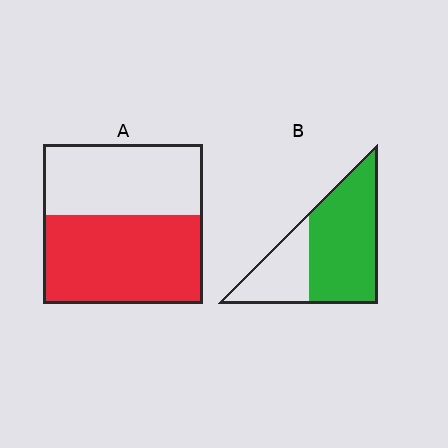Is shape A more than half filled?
Yes.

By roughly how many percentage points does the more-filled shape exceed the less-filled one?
By roughly 10 percentage points (B over A).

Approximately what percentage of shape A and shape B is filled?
A is approximately 55% and B is approximately 70%.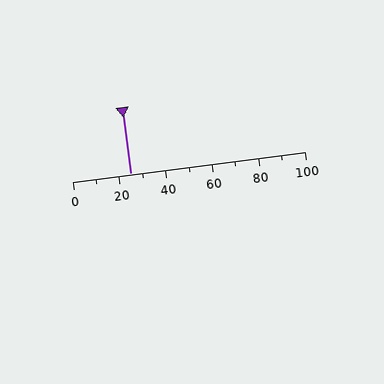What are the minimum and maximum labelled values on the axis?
The axis runs from 0 to 100.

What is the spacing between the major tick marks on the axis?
The major ticks are spaced 20 apart.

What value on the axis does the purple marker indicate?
The marker indicates approximately 25.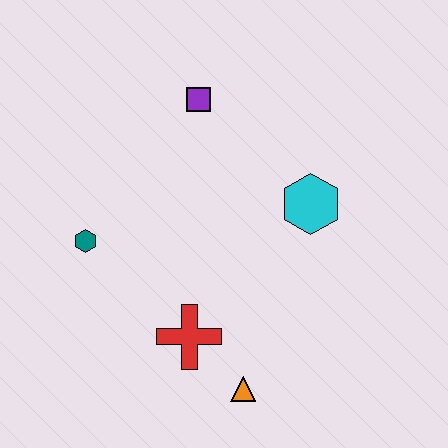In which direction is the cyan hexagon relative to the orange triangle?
The cyan hexagon is above the orange triangle.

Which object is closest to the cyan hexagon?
The purple square is closest to the cyan hexagon.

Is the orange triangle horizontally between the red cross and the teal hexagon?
No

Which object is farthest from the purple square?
The orange triangle is farthest from the purple square.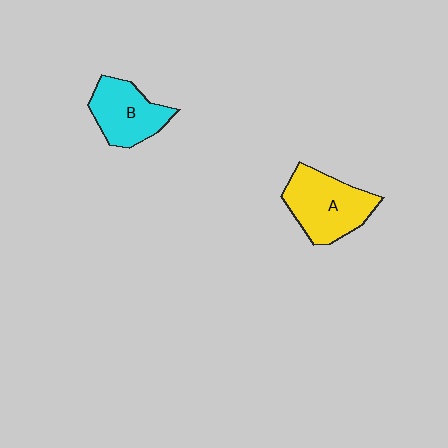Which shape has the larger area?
Shape A (yellow).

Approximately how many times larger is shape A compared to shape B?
Approximately 1.2 times.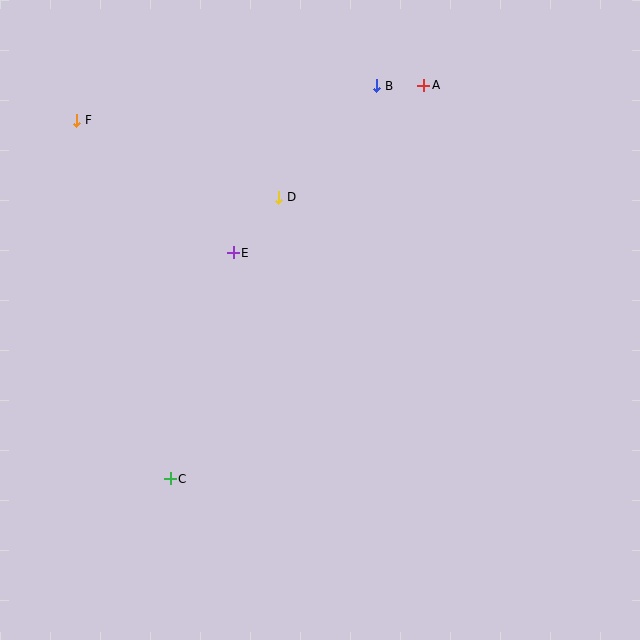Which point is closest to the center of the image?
Point E at (233, 253) is closest to the center.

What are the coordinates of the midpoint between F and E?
The midpoint between F and E is at (155, 187).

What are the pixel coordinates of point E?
Point E is at (233, 253).